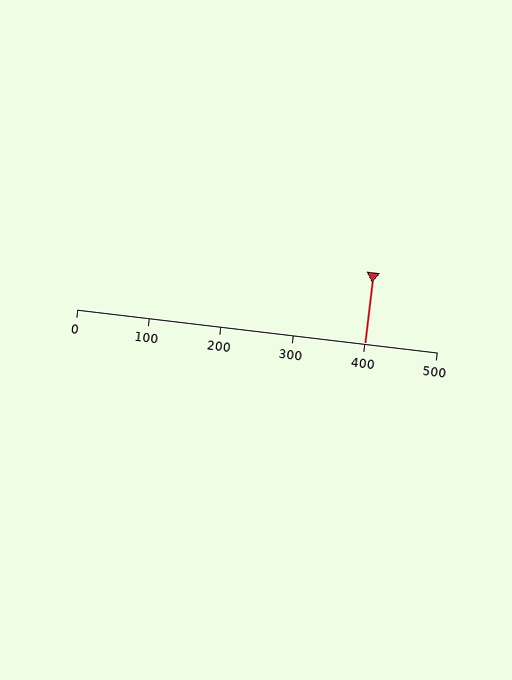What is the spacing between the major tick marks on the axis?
The major ticks are spaced 100 apart.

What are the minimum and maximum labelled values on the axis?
The axis runs from 0 to 500.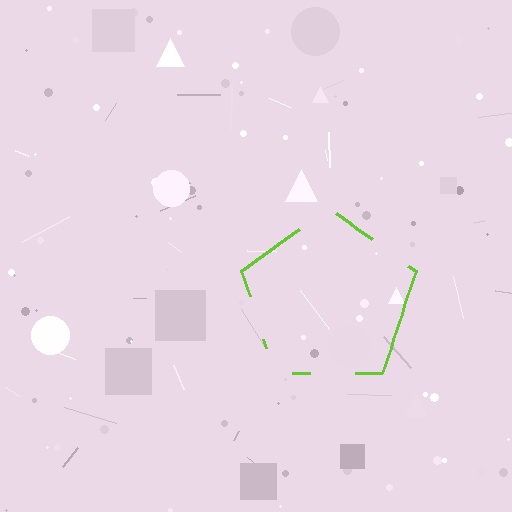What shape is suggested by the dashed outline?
The dashed outline suggests a pentagon.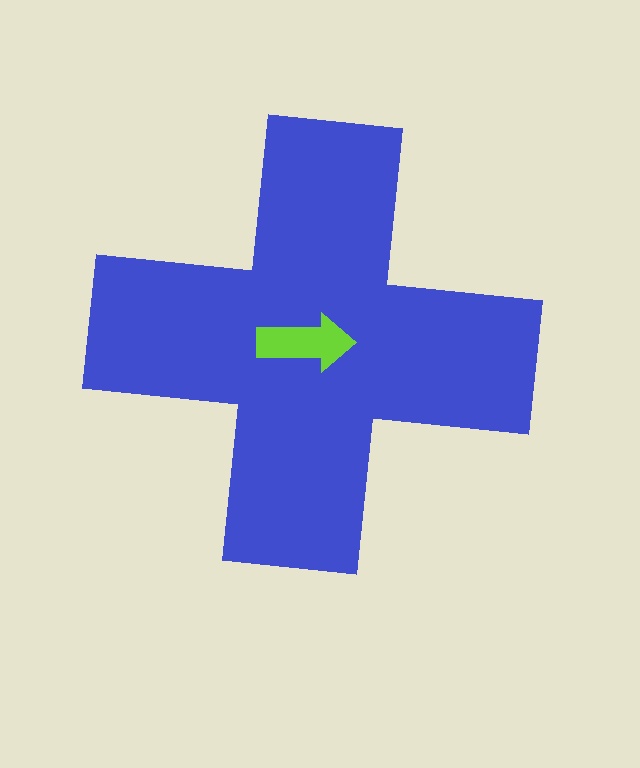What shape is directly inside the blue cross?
The lime arrow.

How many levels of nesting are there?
2.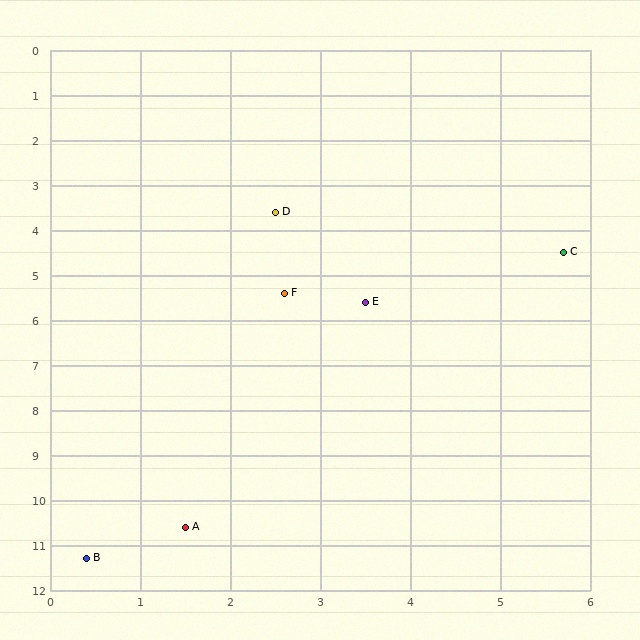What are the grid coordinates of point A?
Point A is at approximately (1.5, 10.6).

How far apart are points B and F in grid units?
Points B and F are about 6.3 grid units apart.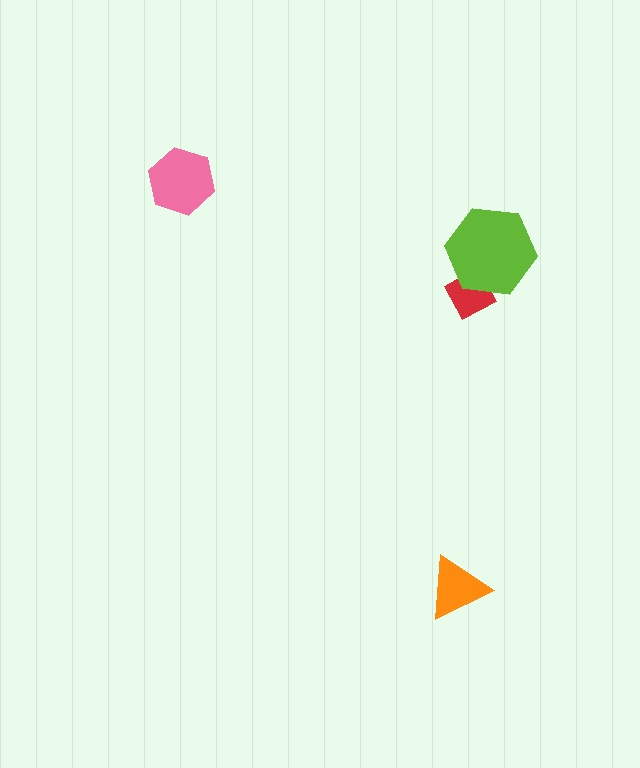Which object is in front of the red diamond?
The lime hexagon is in front of the red diamond.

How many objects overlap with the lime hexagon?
1 object overlaps with the lime hexagon.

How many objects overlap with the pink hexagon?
0 objects overlap with the pink hexagon.